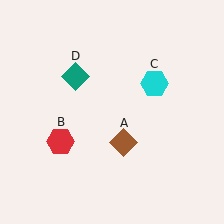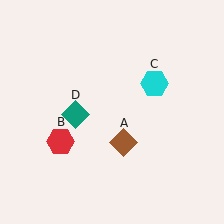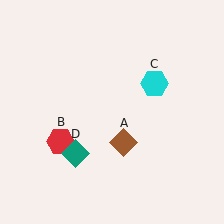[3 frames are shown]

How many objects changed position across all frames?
1 object changed position: teal diamond (object D).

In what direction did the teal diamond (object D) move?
The teal diamond (object D) moved down.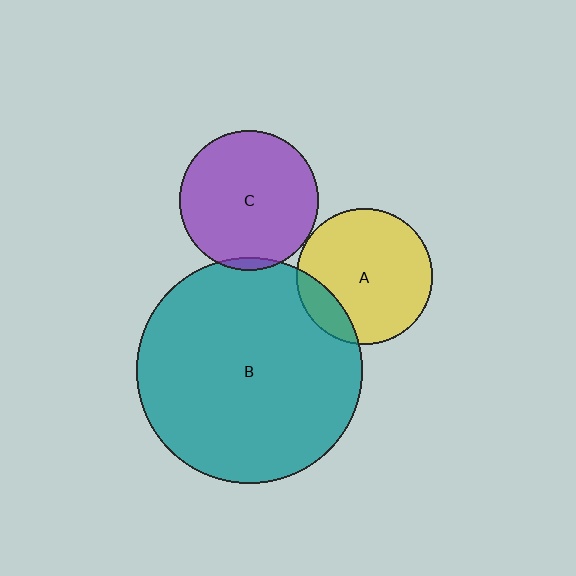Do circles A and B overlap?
Yes.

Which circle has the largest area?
Circle B (teal).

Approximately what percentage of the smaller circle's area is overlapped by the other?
Approximately 15%.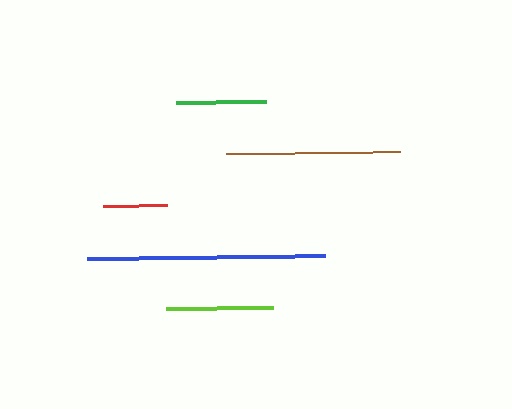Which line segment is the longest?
The blue line is the longest at approximately 238 pixels.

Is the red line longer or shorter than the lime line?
The lime line is longer than the red line.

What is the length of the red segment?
The red segment is approximately 64 pixels long.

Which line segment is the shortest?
The red line is the shortest at approximately 64 pixels.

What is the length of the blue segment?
The blue segment is approximately 238 pixels long.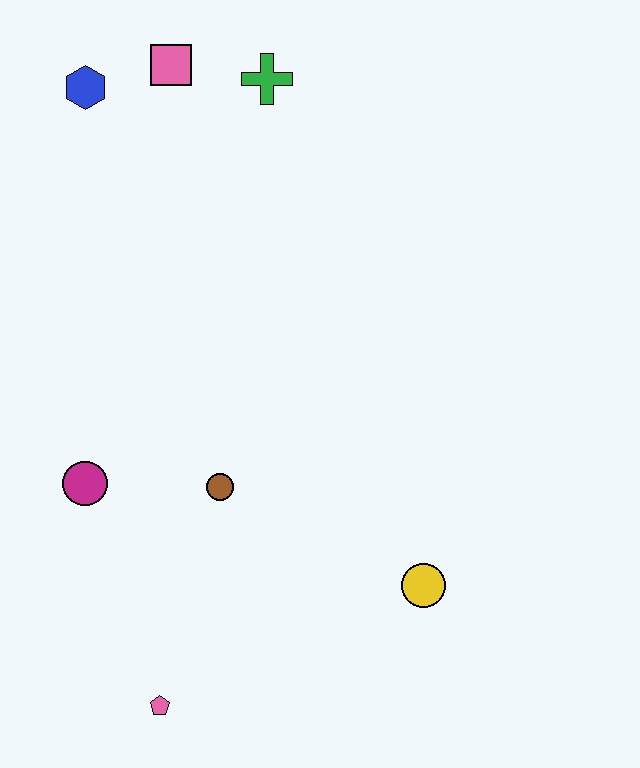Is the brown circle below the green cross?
Yes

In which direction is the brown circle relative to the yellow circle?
The brown circle is to the left of the yellow circle.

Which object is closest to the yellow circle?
The brown circle is closest to the yellow circle.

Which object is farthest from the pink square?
The pink pentagon is farthest from the pink square.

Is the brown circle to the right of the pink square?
Yes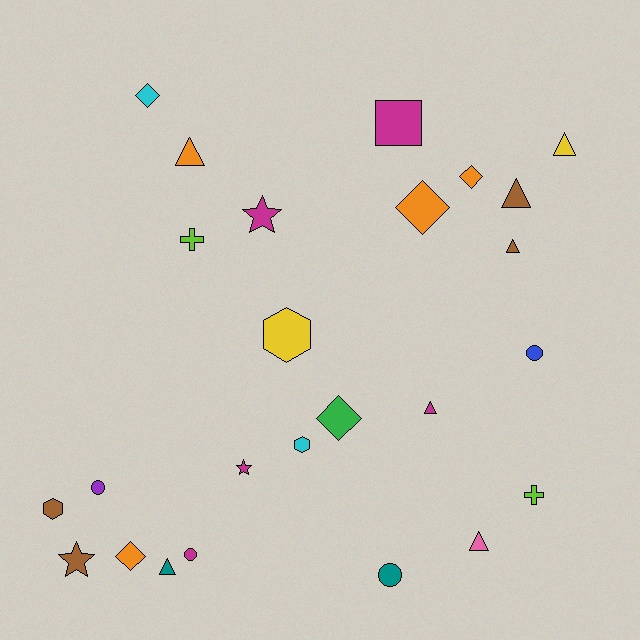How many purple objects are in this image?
There is 1 purple object.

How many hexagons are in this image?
There are 3 hexagons.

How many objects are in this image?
There are 25 objects.